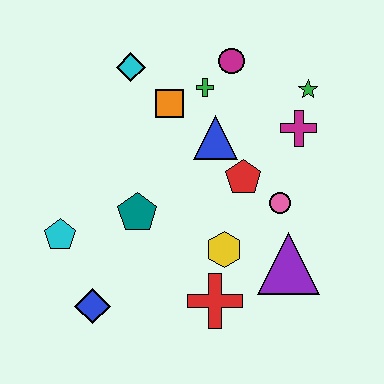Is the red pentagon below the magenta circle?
Yes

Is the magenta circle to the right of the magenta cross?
No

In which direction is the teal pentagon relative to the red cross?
The teal pentagon is above the red cross.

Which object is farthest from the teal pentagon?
The green star is farthest from the teal pentagon.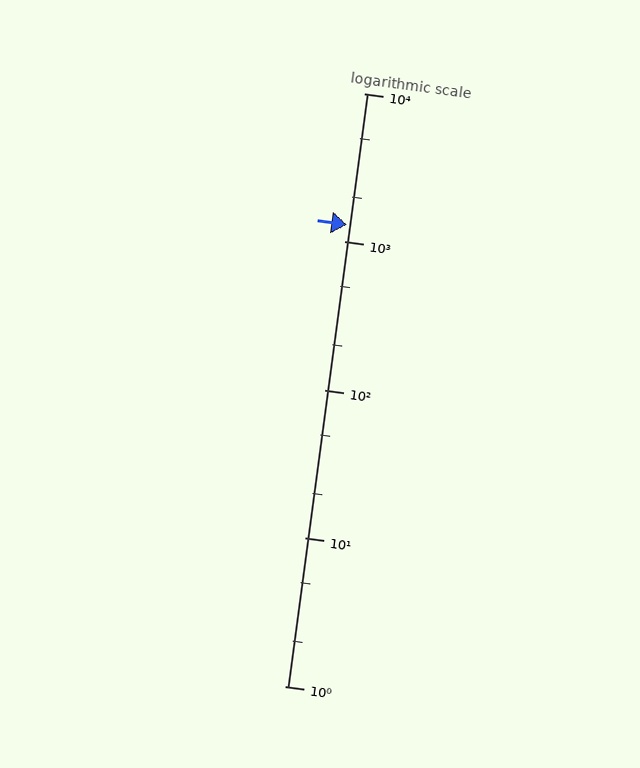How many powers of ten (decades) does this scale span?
The scale spans 4 decades, from 1 to 10000.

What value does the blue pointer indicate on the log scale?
The pointer indicates approximately 1300.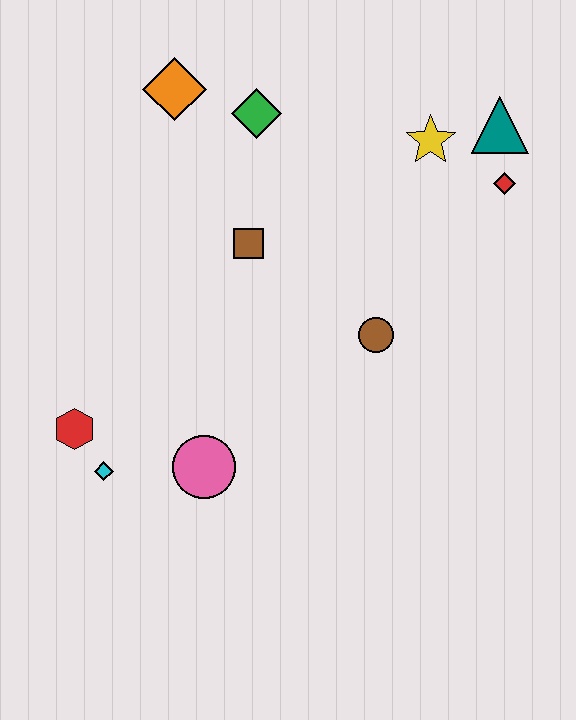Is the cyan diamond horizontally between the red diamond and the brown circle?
No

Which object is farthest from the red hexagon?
The teal triangle is farthest from the red hexagon.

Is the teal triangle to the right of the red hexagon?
Yes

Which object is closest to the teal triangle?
The red diamond is closest to the teal triangle.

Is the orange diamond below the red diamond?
No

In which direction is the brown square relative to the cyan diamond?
The brown square is above the cyan diamond.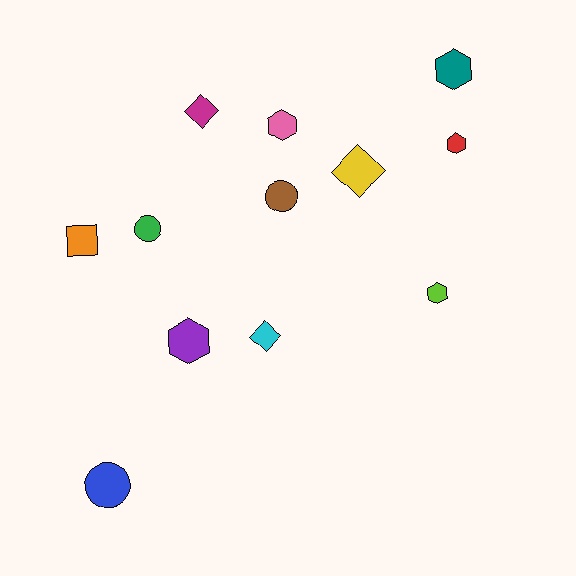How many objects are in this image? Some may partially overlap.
There are 12 objects.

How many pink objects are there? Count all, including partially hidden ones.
There is 1 pink object.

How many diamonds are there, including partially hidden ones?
There are 3 diamonds.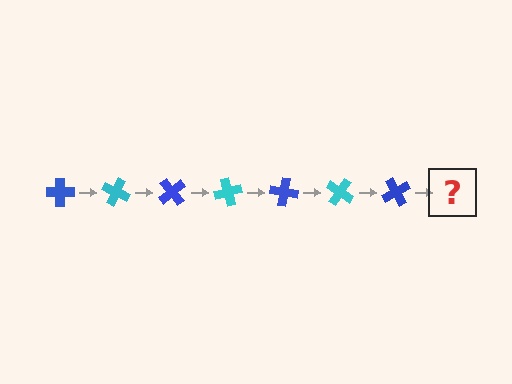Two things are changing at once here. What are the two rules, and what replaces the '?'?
The two rules are that it rotates 25 degrees each step and the color cycles through blue and cyan. The '?' should be a cyan cross, rotated 175 degrees from the start.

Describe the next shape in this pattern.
It should be a cyan cross, rotated 175 degrees from the start.